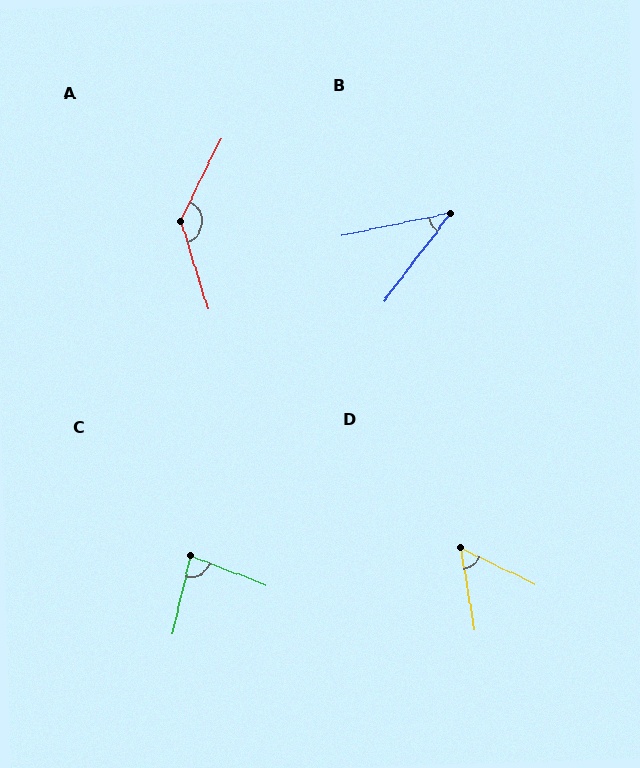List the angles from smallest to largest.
B (41°), D (55°), C (82°), A (136°).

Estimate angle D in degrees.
Approximately 55 degrees.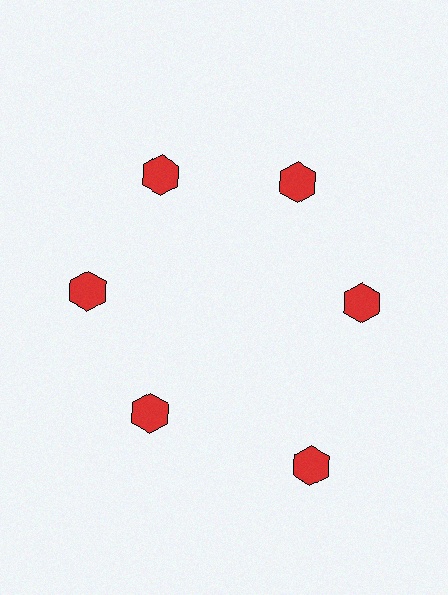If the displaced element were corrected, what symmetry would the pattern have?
It would have 6-fold rotational symmetry — the pattern would map onto itself every 60 degrees.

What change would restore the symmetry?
The symmetry would be restored by moving it inward, back onto the ring so that all 6 hexagons sit at equal angles and equal distance from the center.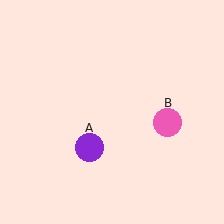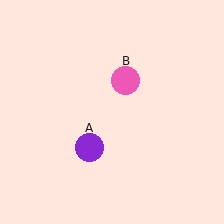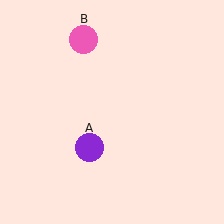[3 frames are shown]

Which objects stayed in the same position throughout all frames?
Purple circle (object A) remained stationary.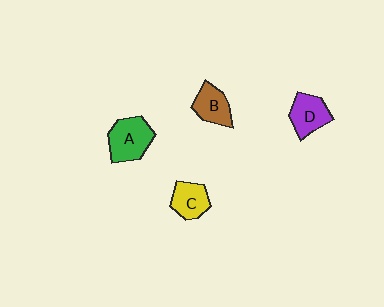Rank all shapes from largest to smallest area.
From largest to smallest: A (green), D (purple), B (brown), C (yellow).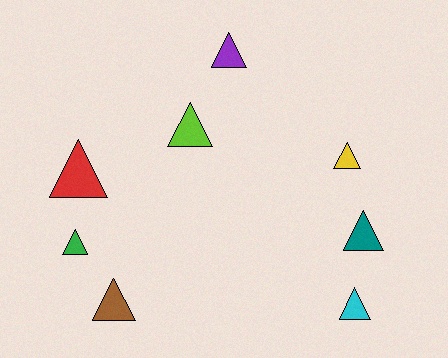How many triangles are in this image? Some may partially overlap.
There are 8 triangles.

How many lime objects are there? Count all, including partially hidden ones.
There is 1 lime object.